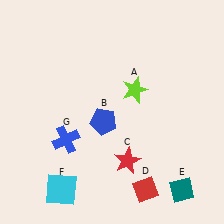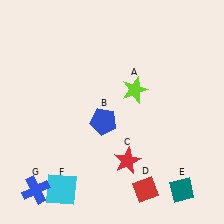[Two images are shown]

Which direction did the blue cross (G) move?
The blue cross (G) moved down.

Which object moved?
The blue cross (G) moved down.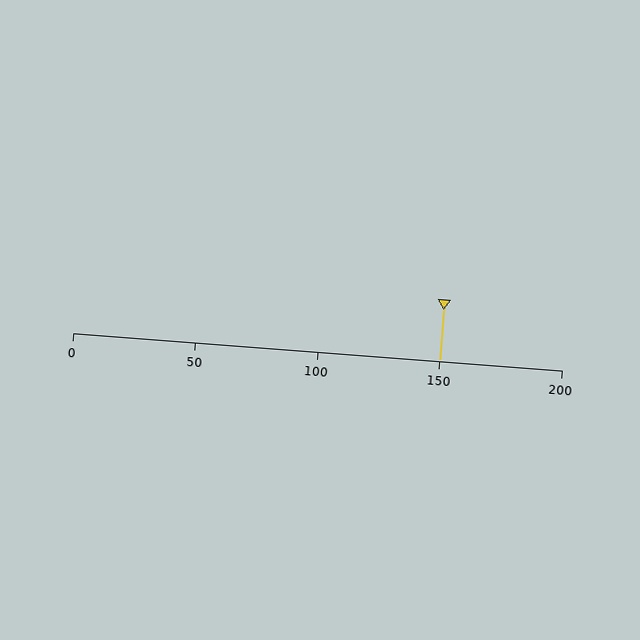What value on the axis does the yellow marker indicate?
The marker indicates approximately 150.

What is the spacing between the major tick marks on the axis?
The major ticks are spaced 50 apart.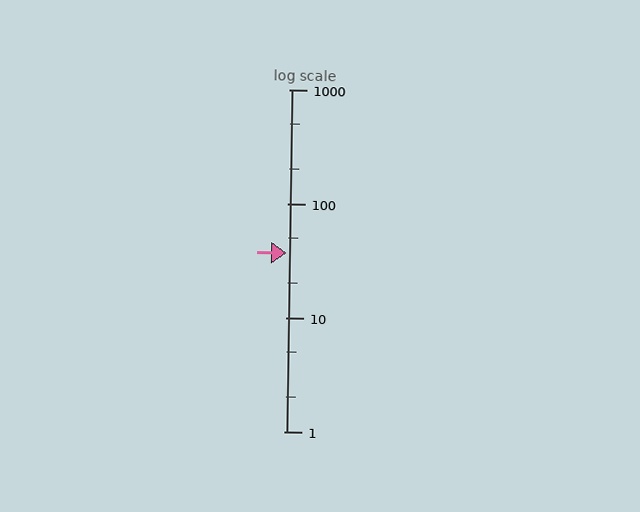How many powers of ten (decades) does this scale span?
The scale spans 3 decades, from 1 to 1000.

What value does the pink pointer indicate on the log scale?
The pointer indicates approximately 37.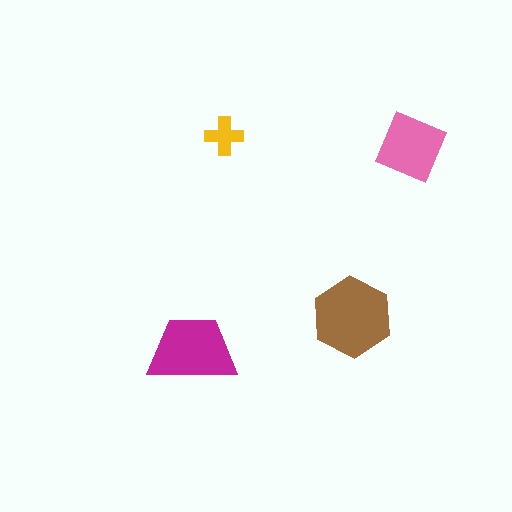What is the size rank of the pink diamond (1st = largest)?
3rd.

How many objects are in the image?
There are 4 objects in the image.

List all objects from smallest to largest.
The yellow cross, the pink diamond, the magenta trapezoid, the brown hexagon.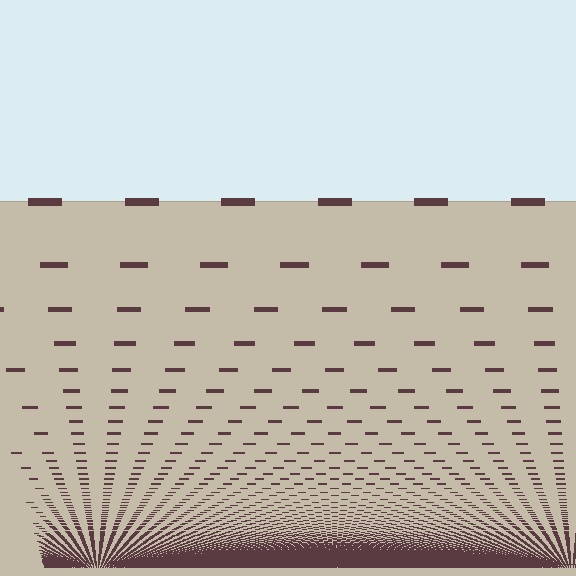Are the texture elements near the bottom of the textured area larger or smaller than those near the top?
Smaller. The gradient is inverted — elements near the bottom are smaller and denser.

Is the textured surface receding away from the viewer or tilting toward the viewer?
The surface appears to tilt toward the viewer. Texture elements get larger and sparser toward the top.